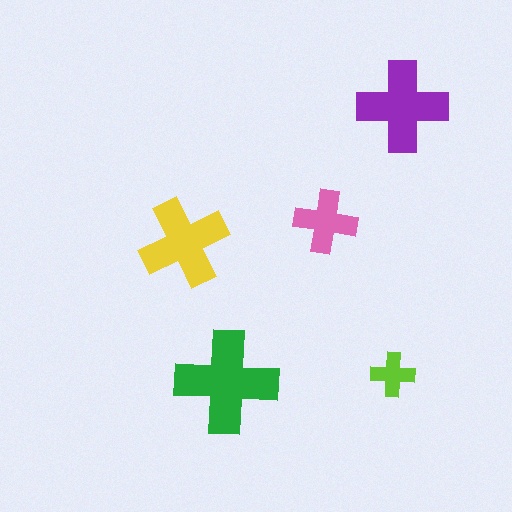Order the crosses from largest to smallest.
the green one, the purple one, the yellow one, the pink one, the lime one.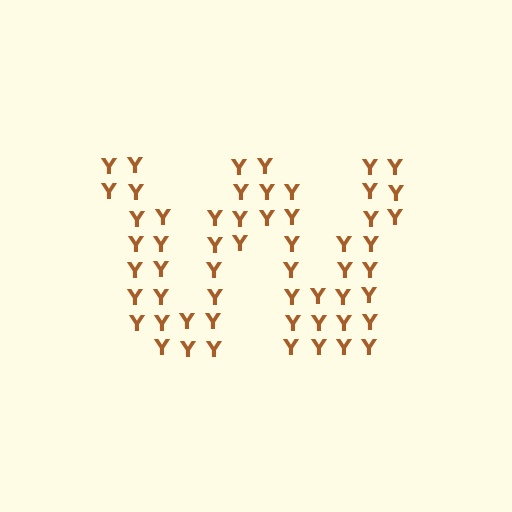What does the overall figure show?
The overall figure shows the letter W.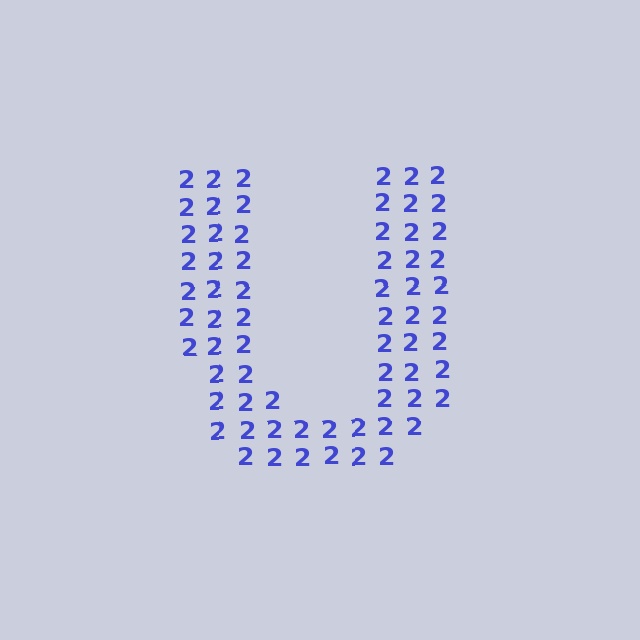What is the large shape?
The large shape is the letter U.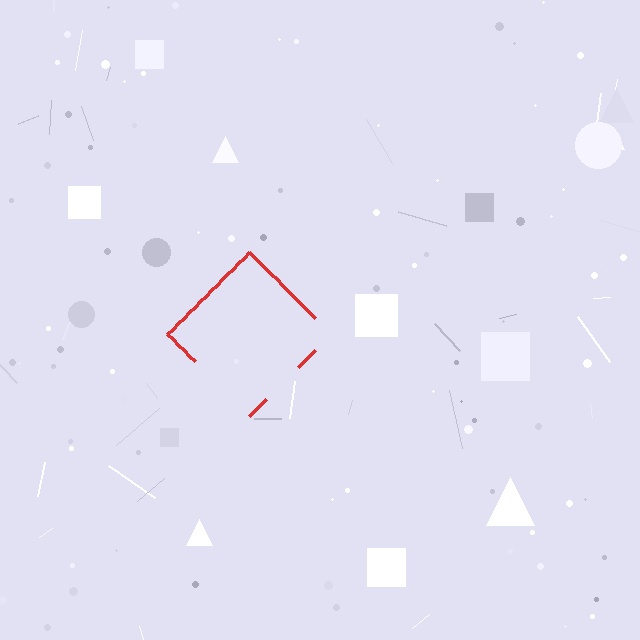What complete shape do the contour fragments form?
The contour fragments form a diamond.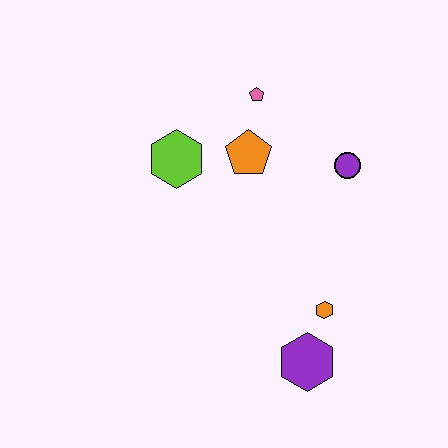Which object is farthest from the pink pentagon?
The purple hexagon is farthest from the pink pentagon.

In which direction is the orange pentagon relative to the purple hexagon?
The orange pentagon is above the purple hexagon.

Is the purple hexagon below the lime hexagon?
Yes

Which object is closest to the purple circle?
The orange pentagon is closest to the purple circle.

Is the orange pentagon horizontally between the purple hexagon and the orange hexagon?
No